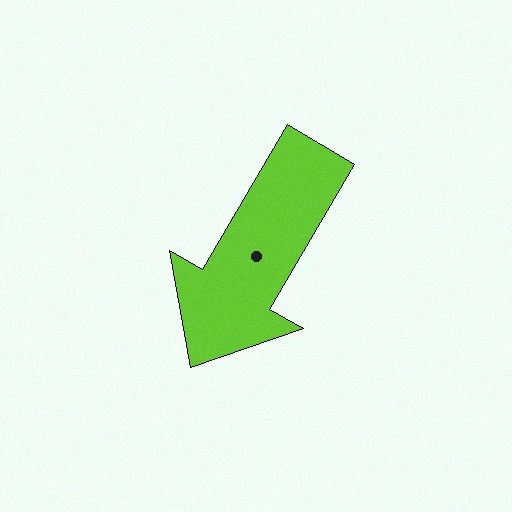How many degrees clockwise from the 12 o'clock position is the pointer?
Approximately 210 degrees.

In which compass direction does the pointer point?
Southwest.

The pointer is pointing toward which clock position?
Roughly 7 o'clock.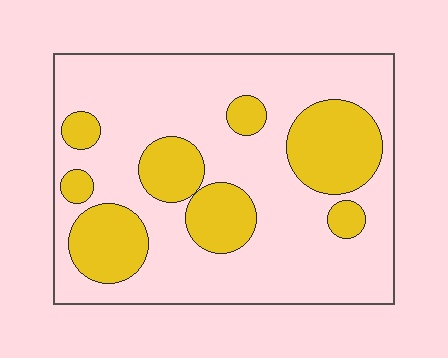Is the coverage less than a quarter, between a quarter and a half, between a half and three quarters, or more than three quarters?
Between a quarter and a half.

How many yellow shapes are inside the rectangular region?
8.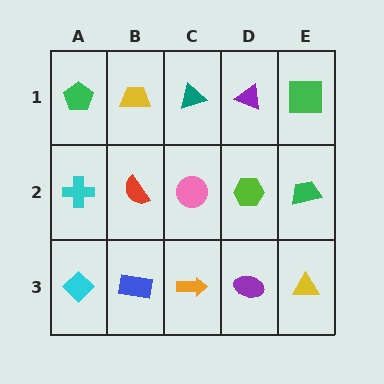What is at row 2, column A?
A cyan cross.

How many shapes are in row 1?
5 shapes.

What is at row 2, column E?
A green trapezoid.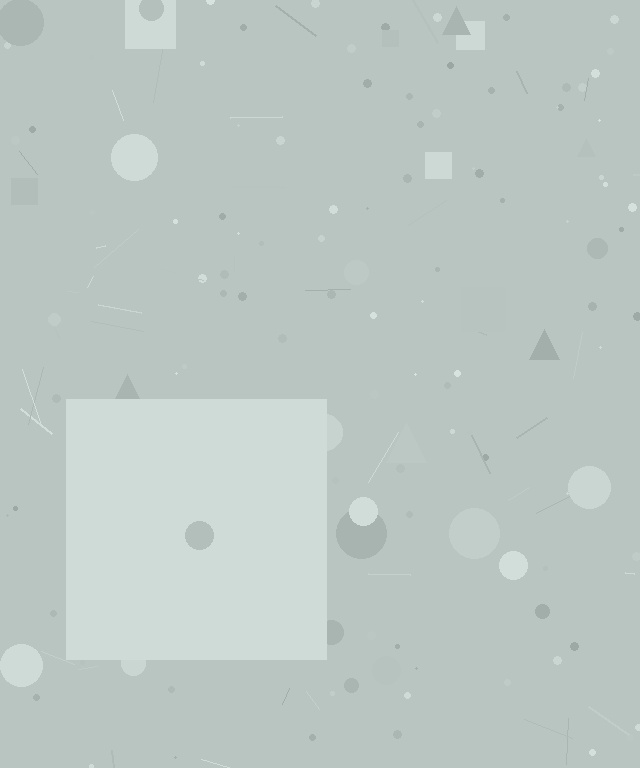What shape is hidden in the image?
A square is hidden in the image.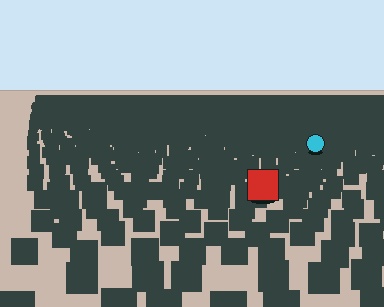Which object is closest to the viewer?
The red square is closest. The texture marks near it are larger and more spread out.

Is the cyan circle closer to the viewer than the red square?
No. The red square is closer — you can tell from the texture gradient: the ground texture is coarser near it.